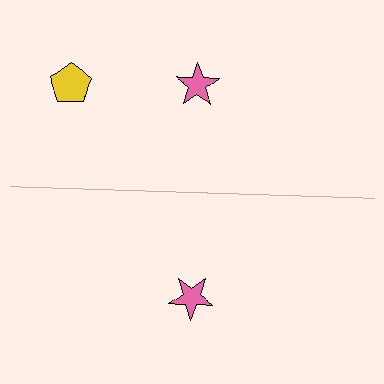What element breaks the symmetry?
A yellow pentagon is missing from the bottom side.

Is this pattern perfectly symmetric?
No, the pattern is not perfectly symmetric. A yellow pentagon is missing from the bottom side.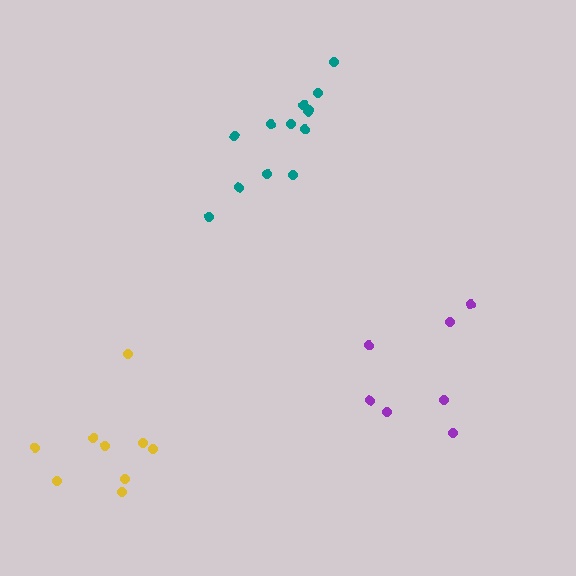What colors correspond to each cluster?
The clusters are colored: teal, yellow, purple.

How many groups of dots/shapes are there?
There are 3 groups.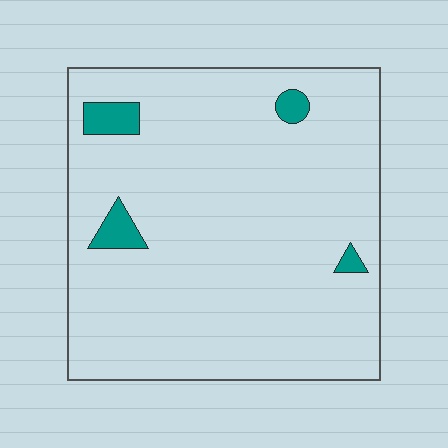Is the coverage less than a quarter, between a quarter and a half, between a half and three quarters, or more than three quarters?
Less than a quarter.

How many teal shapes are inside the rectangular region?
4.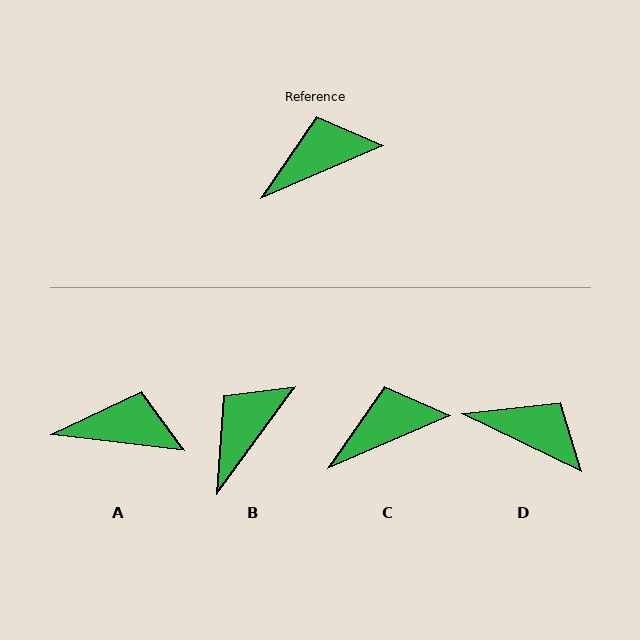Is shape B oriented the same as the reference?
No, it is off by about 30 degrees.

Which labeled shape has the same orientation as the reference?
C.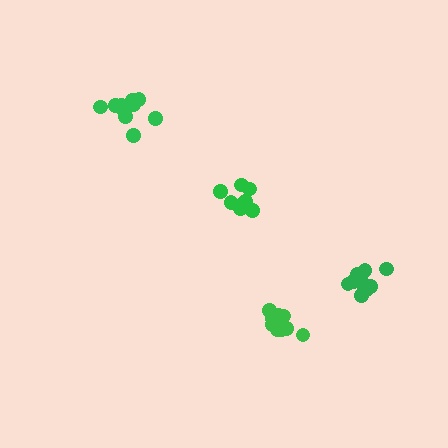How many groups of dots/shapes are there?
There are 4 groups.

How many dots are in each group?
Group 1: 9 dots, Group 2: 10 dots, Group 3: 10 dots, Group 4: 12 dots (41 total).